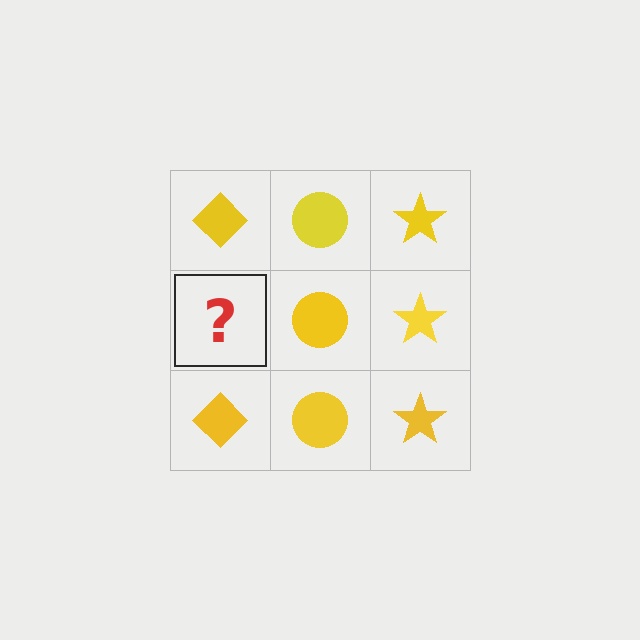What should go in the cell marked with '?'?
The missing cell should contain a yellow diamond.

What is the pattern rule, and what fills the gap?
The rule is that each column has a consistent shape. The gap should be filled with a yellow diamond.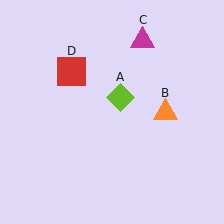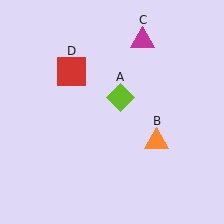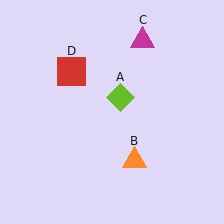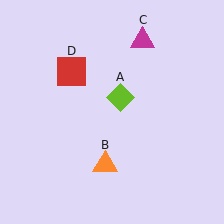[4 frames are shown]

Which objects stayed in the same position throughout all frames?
Lime diamond (object A) and magenta triangle (object C) and red square (object D) remained stationary.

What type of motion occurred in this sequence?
The orange triangle (object B) rotated clockwise around the center of the scene.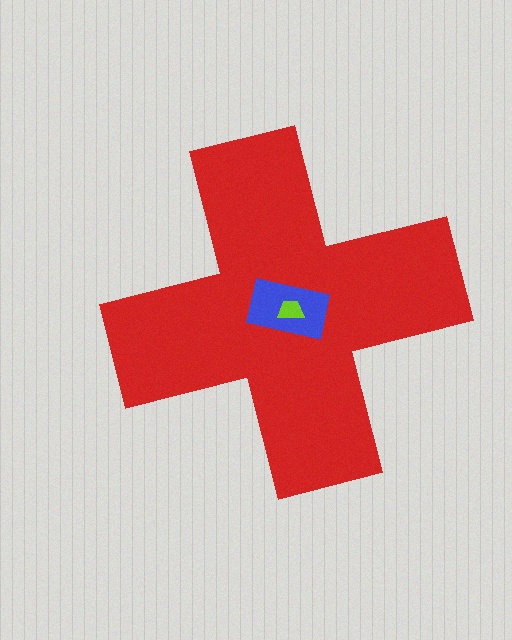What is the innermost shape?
The lime trapezoid.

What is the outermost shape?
The red cross.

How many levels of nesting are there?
3.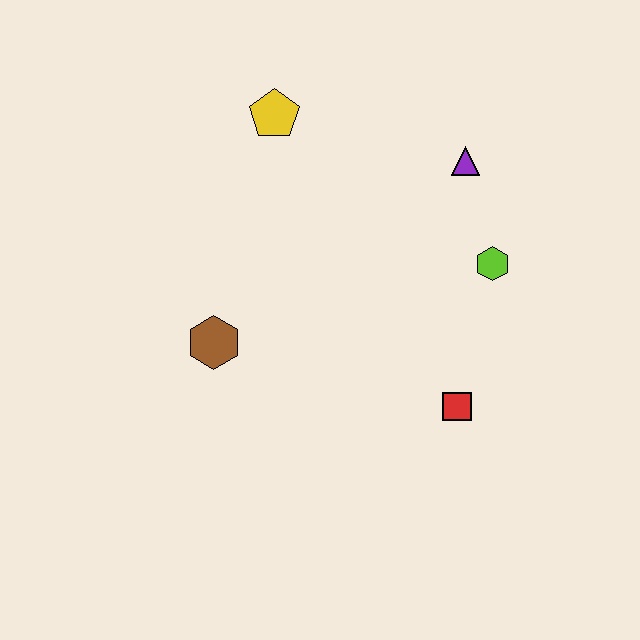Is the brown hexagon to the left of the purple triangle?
Yes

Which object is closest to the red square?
The lime hexagon is closest to the red square.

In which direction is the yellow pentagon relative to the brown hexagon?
The yellow pentagon is above the brown hexagon.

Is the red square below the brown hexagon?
Yes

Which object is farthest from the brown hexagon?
The purple triangle is farthest from the brown hexagon.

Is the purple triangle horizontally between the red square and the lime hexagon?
Yes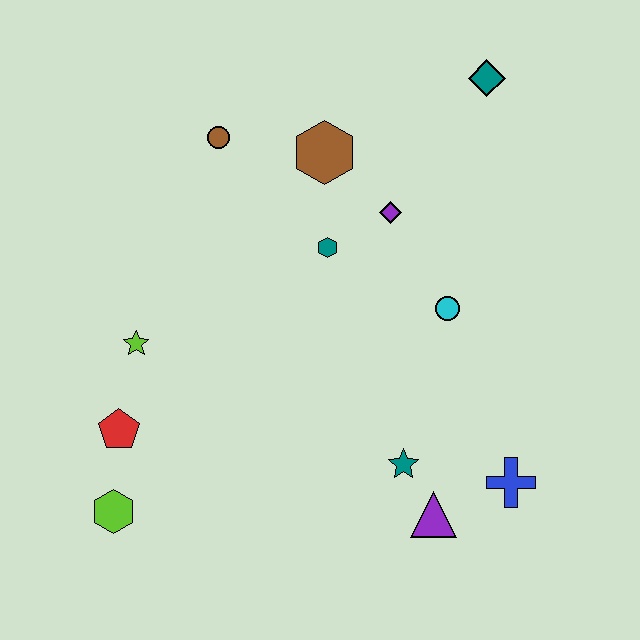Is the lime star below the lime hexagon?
No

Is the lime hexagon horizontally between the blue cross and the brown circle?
No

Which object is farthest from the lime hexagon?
The teal diamond is farthest from the lime hexagon.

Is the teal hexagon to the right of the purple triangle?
No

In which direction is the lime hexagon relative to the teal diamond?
The lime hexagon is below the teal diamond.